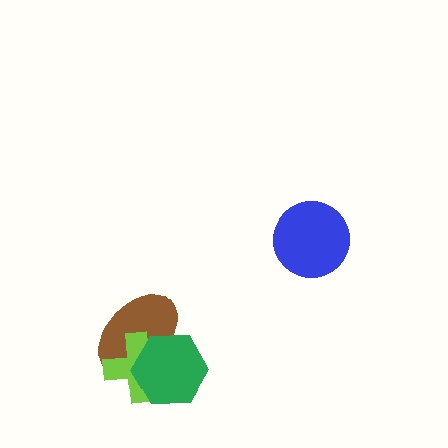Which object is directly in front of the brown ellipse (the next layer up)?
The lime cross is directly in front of the brown ellipse.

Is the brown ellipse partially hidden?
Yes, it is partially covered by another shape.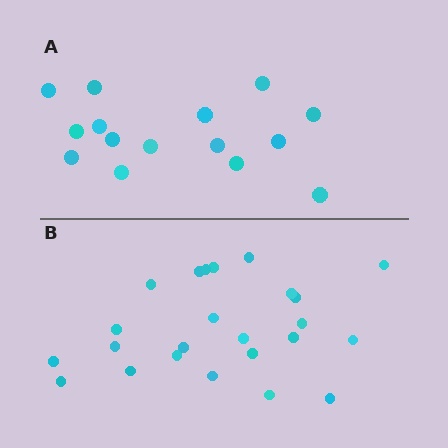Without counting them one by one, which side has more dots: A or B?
Region B (the bottom region) has more dots.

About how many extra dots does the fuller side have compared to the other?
Region B has roughly 8 or so more dots than region A.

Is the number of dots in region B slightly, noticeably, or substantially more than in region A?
Region B has substantially more. The ratio is roughly 1.6 to 1.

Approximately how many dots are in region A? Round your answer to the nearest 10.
About 20 dots. (The exact count is 15, which rounds to 20.)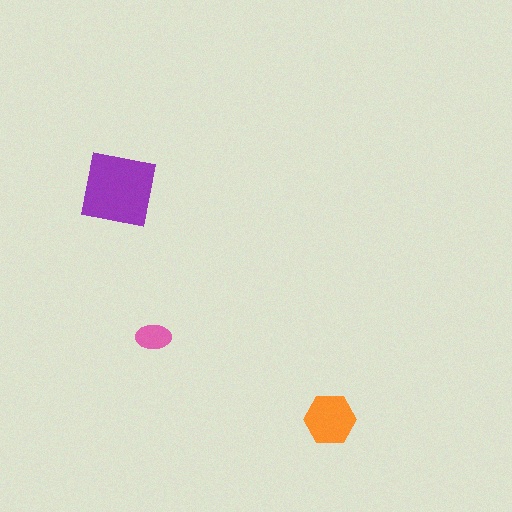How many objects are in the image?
There are 3 objects in the image.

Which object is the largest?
The purple square.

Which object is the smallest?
The pink ellipse.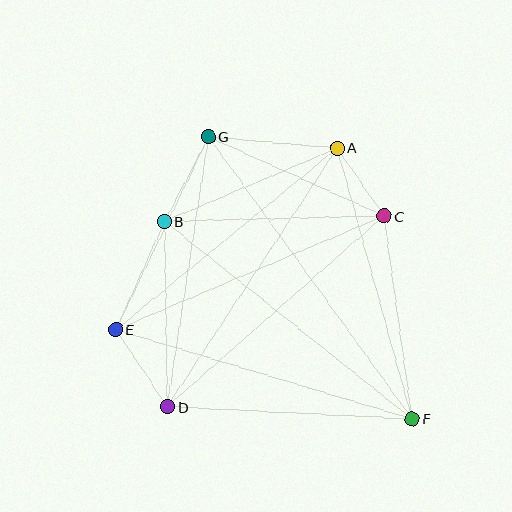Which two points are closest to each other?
Points A and C are closest to each other.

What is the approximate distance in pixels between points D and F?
The distance between D and F is approximately 245 pixels.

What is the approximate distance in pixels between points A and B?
The distance between A and B is approximately 188 pixels.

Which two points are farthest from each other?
Points F and G are farthest from each other.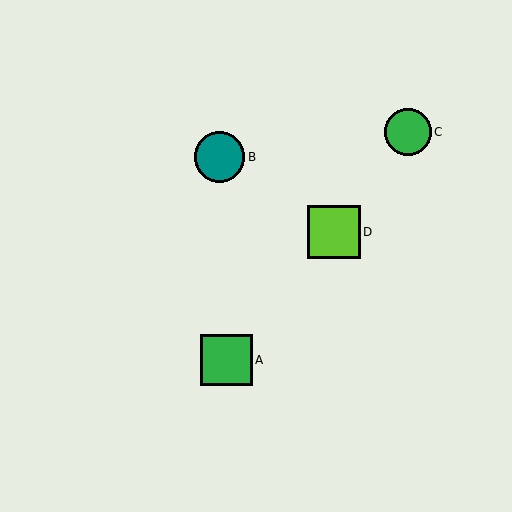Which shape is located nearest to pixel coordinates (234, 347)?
The green square (labeled A) at (227, 360) is nearest to that location.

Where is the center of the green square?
The center of the green square is at (227, 360).